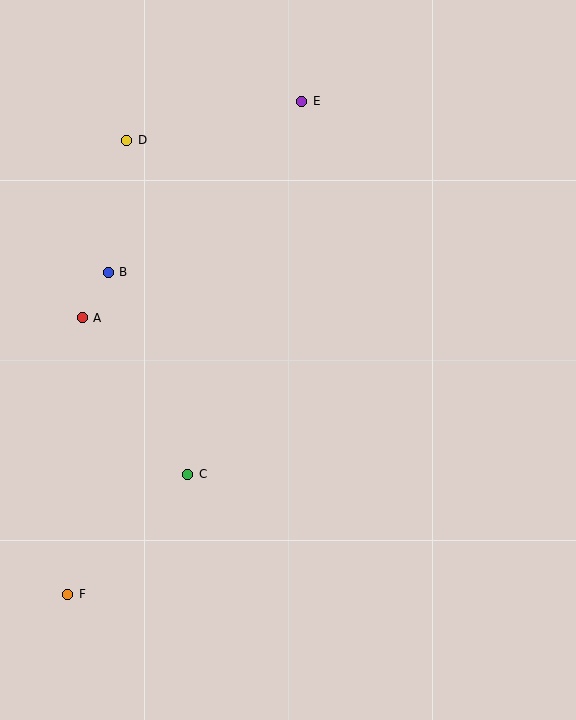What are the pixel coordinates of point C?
Point C is at (188, 474).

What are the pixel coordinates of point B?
Point B is at (108, 272).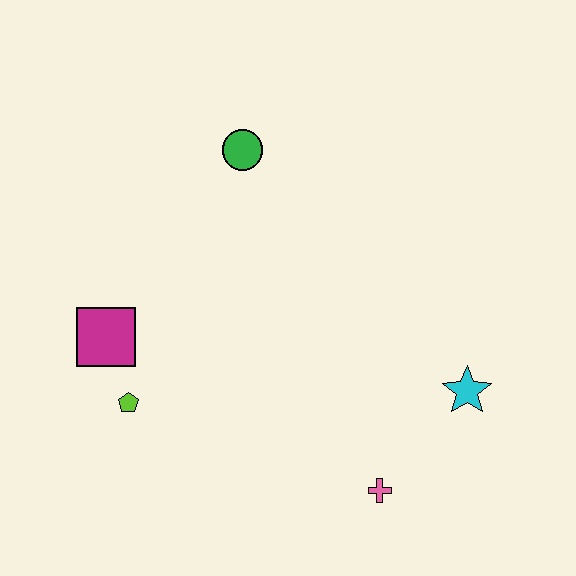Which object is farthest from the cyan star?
The magenta square is farthest from the cyan star.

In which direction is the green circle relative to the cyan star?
The green circle is above the cyan star.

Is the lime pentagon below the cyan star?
Yes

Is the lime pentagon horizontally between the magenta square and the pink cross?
Yes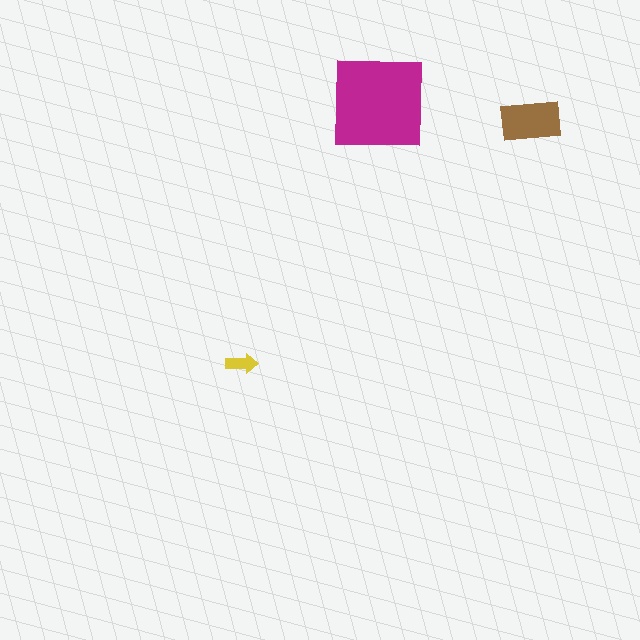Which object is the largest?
The magenta square.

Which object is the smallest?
The yellow arrow.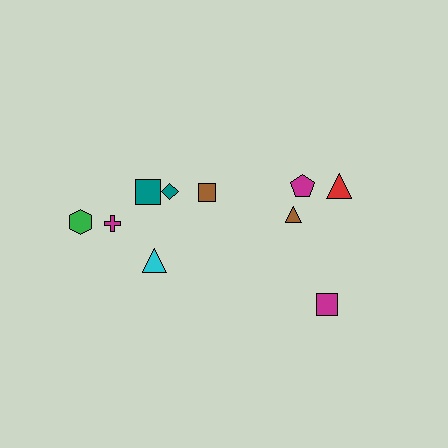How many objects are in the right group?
There are 4 objects.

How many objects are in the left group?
There are 6 objects.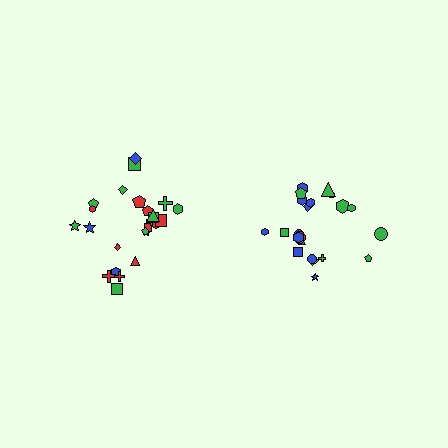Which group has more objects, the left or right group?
The left group.